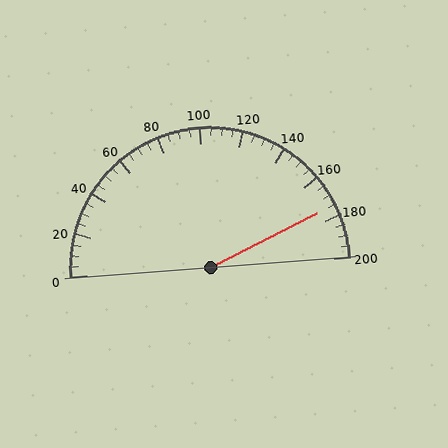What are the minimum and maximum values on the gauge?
The gauge ranges from 0 to 200.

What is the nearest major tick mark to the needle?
The nearest major tick mark is 180.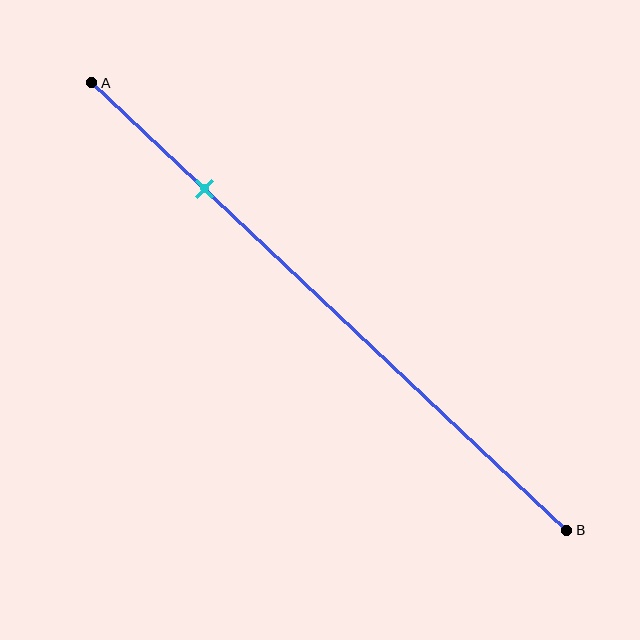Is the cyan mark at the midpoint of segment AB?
No, the mark is at about 25% from A, not at the 50% midpoint.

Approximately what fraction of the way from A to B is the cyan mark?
The cyan mark is approximately 25% of the way from A to B.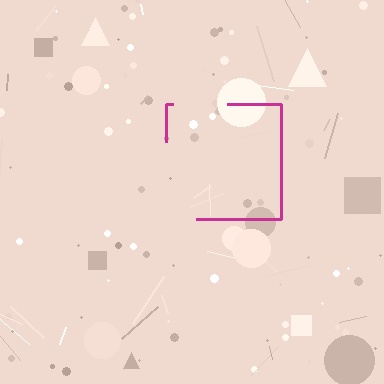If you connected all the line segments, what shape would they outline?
They would outline a square.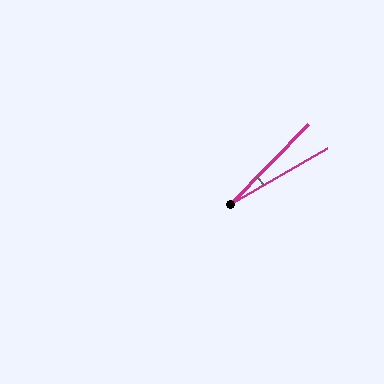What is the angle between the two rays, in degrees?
Approximately 16 degrees.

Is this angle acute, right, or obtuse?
It is acute.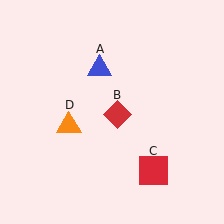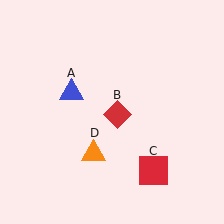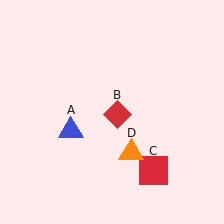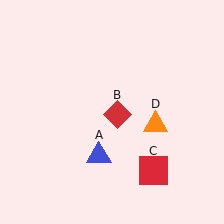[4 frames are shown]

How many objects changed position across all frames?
2 objects changed position: blue triangle (object A), orange triangle (object D).